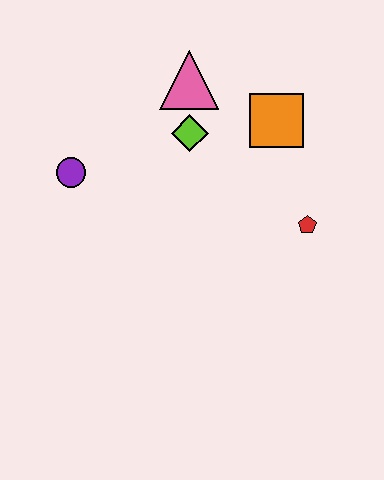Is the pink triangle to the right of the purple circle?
Yes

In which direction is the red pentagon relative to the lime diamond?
The red pentagon is to the right of the lime diamond.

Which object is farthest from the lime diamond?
The red pentagon is farthest from the lime diamond.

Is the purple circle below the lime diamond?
Yes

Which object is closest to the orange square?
The lime diamond is closest to the orange square.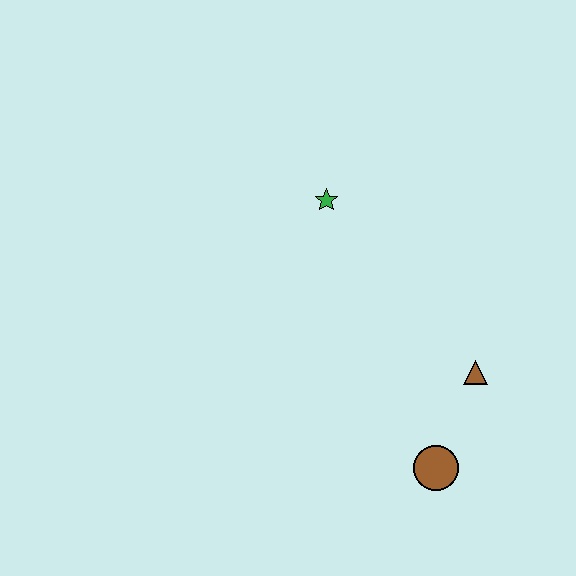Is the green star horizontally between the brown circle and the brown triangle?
No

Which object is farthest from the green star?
The brown circle is farthest from the green star.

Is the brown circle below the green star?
Yes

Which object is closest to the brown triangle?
The brown circle is closest to the brown triangle.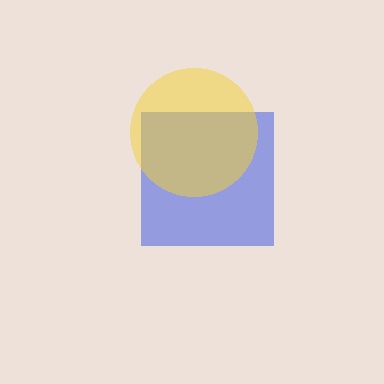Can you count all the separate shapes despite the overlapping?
Yes, there are 2 separate shapes.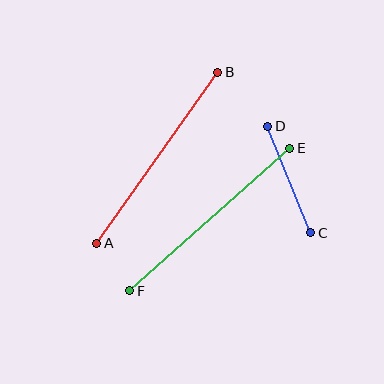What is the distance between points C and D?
The distance is approximately 114 pixels.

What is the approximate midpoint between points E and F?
The midpoint is at approximately (210, 220) pixels.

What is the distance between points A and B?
The distance is approximately 209 pixels.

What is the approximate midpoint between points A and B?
The midpoint is at approximately (157, 158) pixels.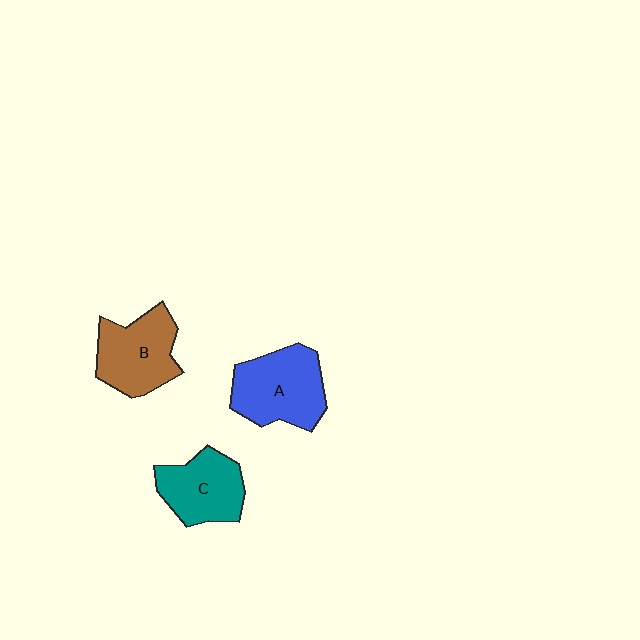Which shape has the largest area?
Shape A (blue).